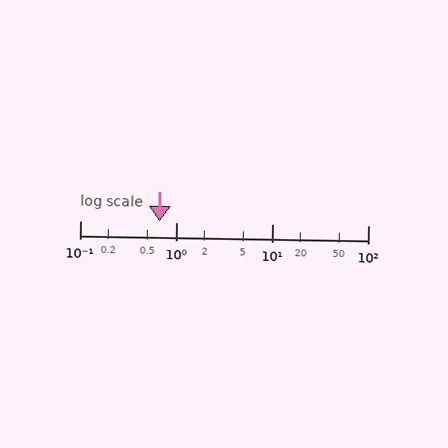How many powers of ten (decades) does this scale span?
The scale spans 3 decades, from 0.1 to 100.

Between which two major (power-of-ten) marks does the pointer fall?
The pointer is between 0.1 and 1.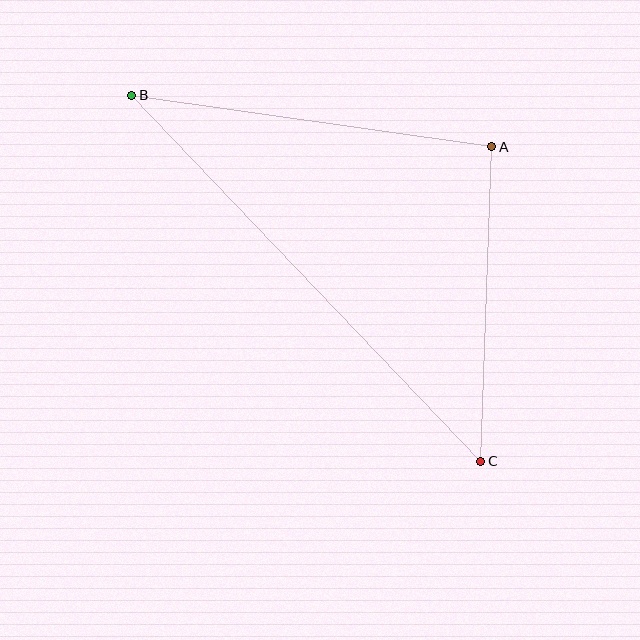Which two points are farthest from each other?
Points B and C are farthest from each other.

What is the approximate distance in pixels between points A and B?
The distance between A and B is approximately 363 pixels.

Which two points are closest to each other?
Points A and C are closest to each other.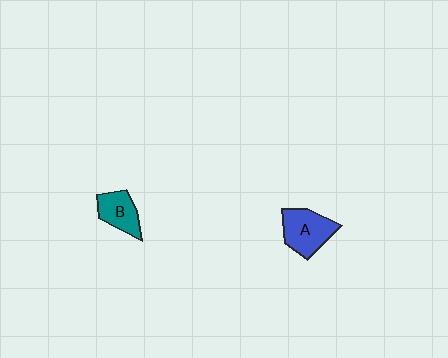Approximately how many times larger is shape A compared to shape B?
Approximately 1.3 times.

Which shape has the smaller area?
Shape B (teal).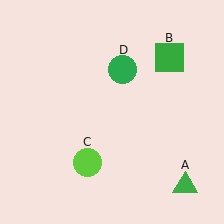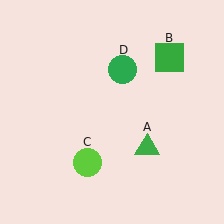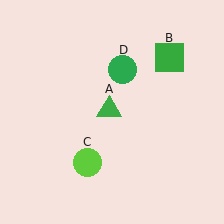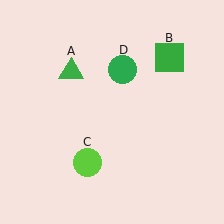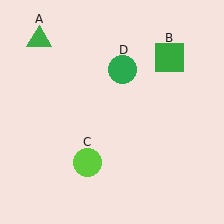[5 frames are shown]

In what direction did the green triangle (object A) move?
The green triangle (object A) moved up and to the left.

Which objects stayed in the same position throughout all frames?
Green square (object B) and lime circle (object C) and green circle (object D) remained stationary.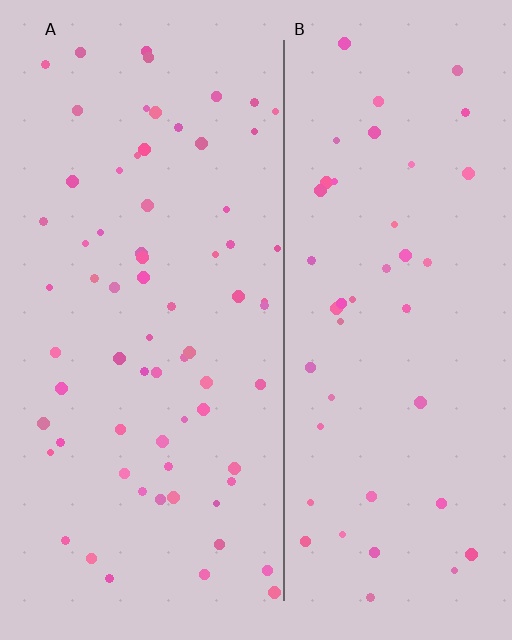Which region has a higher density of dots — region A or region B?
A (the left).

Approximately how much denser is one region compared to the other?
Approximately 1.5× — region A over region B.